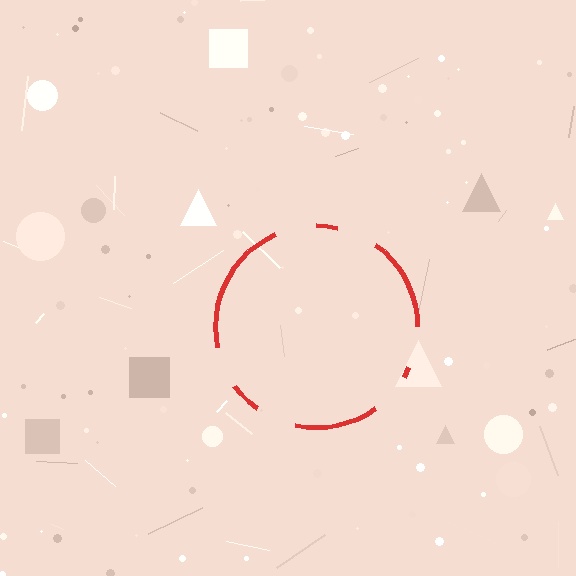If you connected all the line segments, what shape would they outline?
They would outline a circle.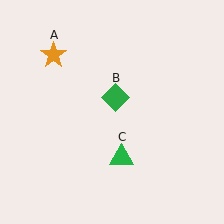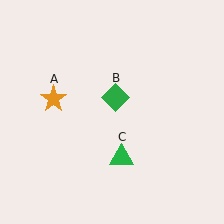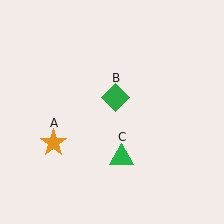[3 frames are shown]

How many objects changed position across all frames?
1 object changed position: orange star (object A).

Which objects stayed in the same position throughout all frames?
Green diamond (object B) and green triangle (object C) remained stationary.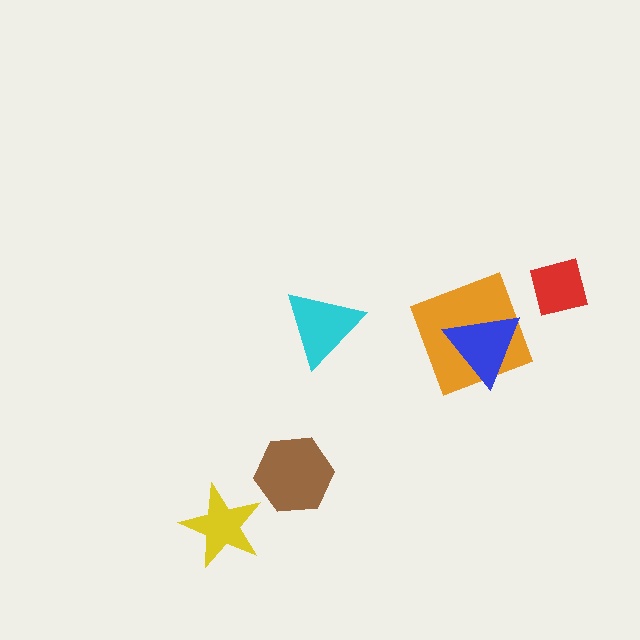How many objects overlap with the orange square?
1 object overlaps with the orange square.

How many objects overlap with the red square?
0 objects overlap with the red square.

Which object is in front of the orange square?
The blue triangle is in front of the orange square.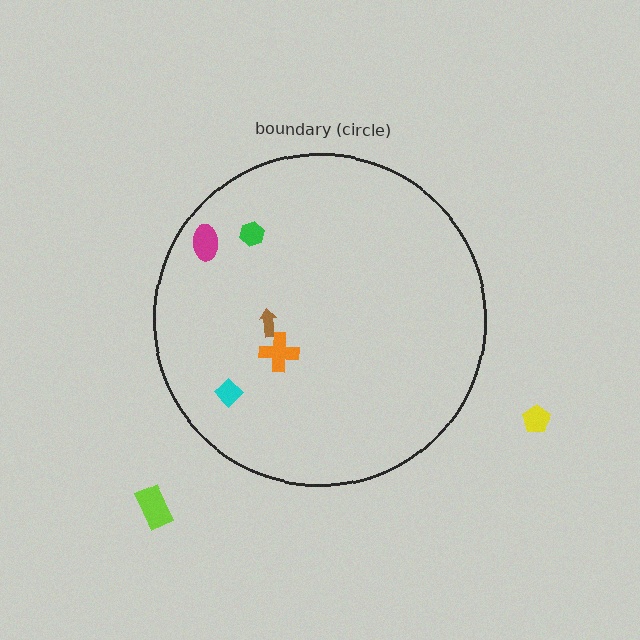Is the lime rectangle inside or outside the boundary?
Outside.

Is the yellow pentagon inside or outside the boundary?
Outside.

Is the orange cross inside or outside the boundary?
Inside.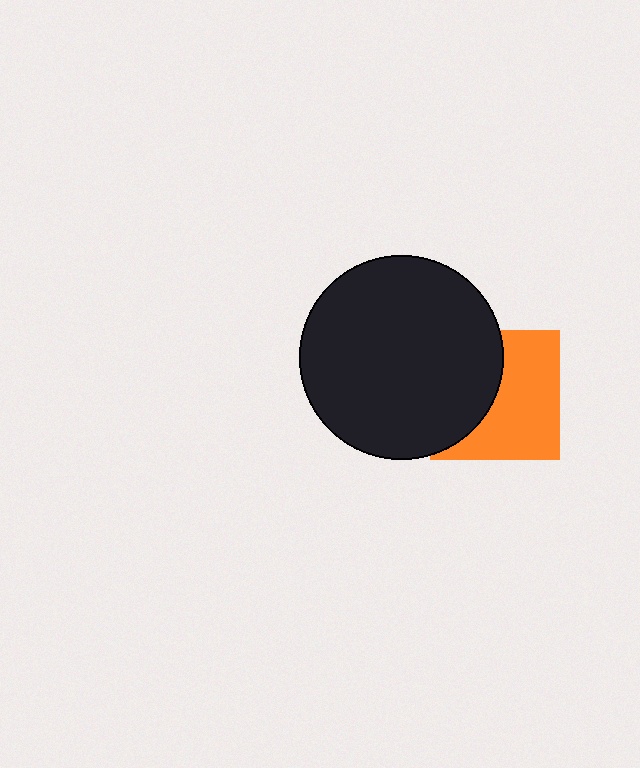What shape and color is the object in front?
The object in front is a black circle.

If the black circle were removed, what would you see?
You would see the complete orange square.